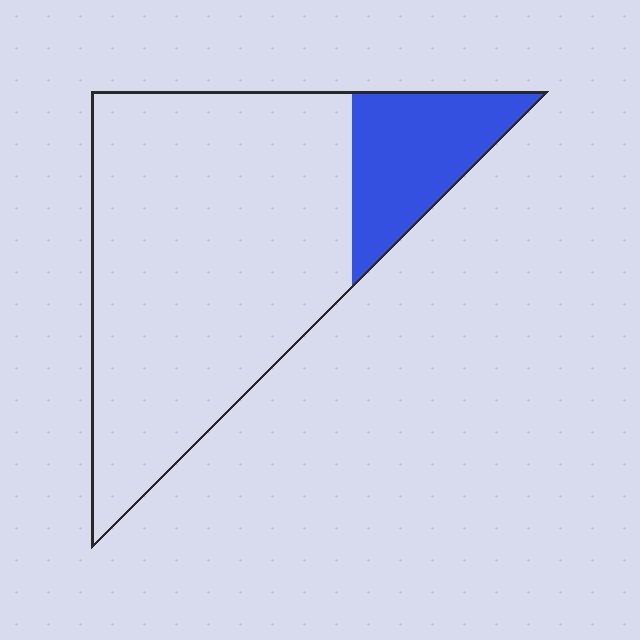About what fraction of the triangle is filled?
About one fifth (1/5).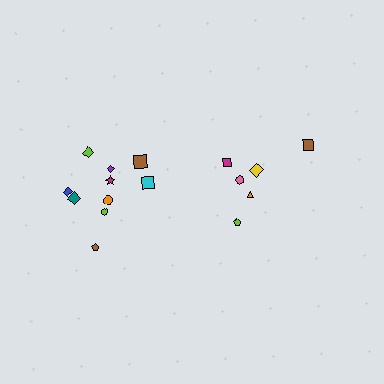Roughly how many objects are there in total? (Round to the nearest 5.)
Roughly 15 objects in total.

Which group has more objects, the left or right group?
The left group.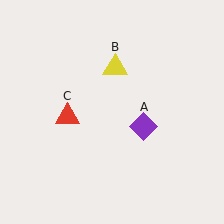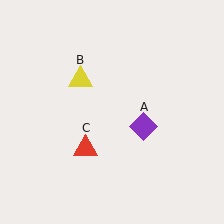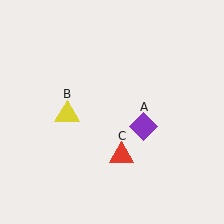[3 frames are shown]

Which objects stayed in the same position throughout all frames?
Purple diamond (object A) remained stationary.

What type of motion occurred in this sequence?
The yellow triangle (object B), red triangle (object C) rotated counterclockwise around the center of the scene.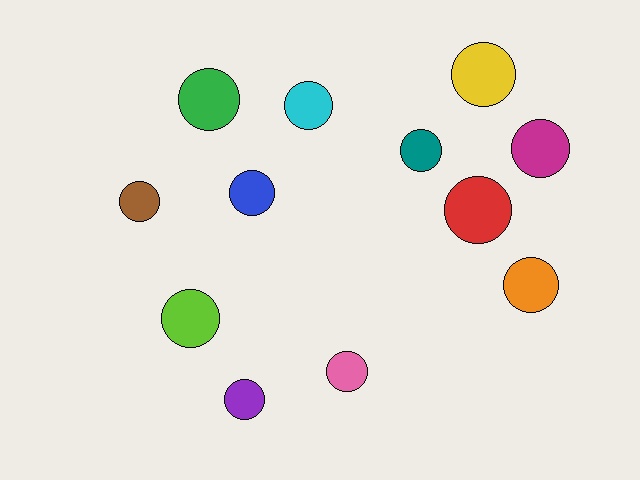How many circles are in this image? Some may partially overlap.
There are 12 circles.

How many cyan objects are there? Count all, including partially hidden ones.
There is 1 cyan object.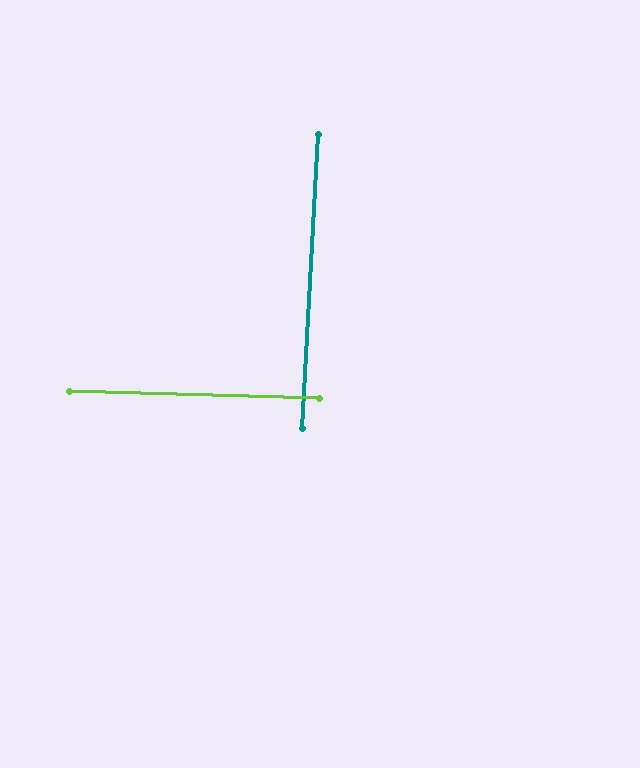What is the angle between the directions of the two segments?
Approximately 89 degrees.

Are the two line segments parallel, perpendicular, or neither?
Perpendicular — they meet at approximately 89°.